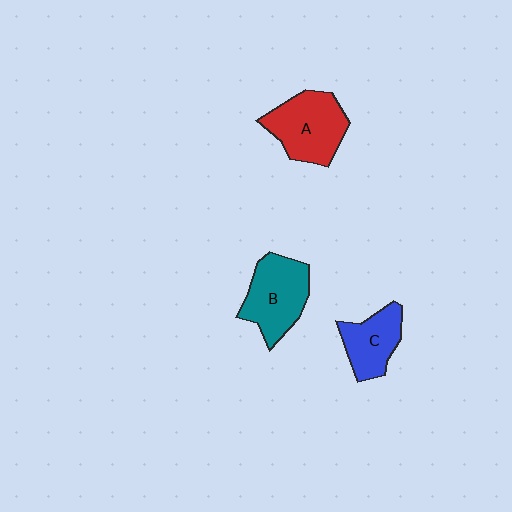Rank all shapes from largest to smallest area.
From largest to smallest: A (red), B (teal), C (blue).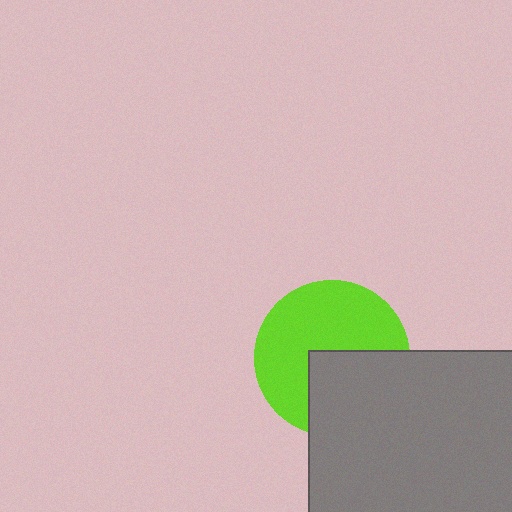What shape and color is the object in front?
The object in front is a gray square.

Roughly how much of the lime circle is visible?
About half of it is visible (roughly 61%).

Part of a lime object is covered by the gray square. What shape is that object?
It is a circle.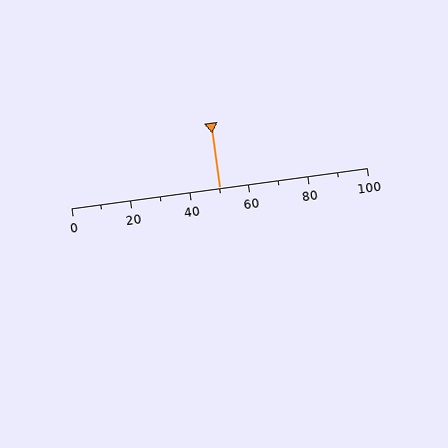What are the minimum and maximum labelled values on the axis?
The axis runs from 0 to 100.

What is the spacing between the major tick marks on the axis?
The major ticks are spaced 20 apart.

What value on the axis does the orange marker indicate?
The marker indicates approximately 50.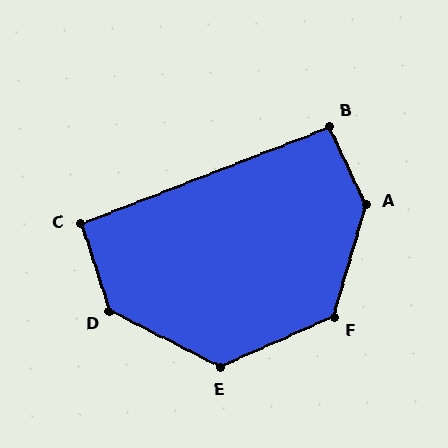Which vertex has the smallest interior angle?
C, at approximately 93 degrees.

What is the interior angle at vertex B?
Approximately 94 degrees (approximately right).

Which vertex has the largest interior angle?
A, at approximately 139 degrees.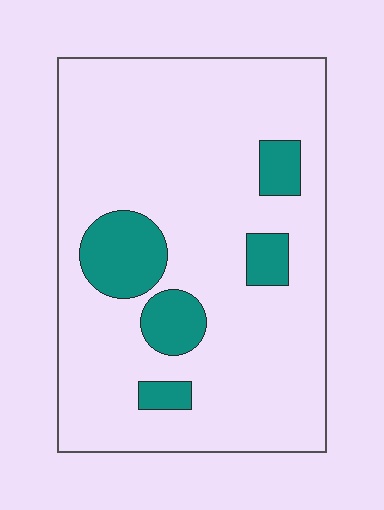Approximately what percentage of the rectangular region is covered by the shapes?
Approximately 15%.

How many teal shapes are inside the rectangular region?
5.